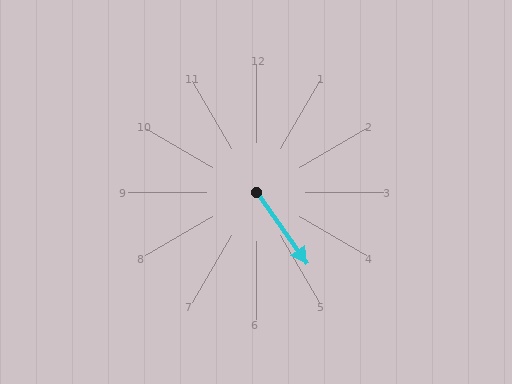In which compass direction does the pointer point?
Southeast.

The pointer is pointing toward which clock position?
Roughly 5 o'clock.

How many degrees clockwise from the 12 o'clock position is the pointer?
Approximately 145 degrees.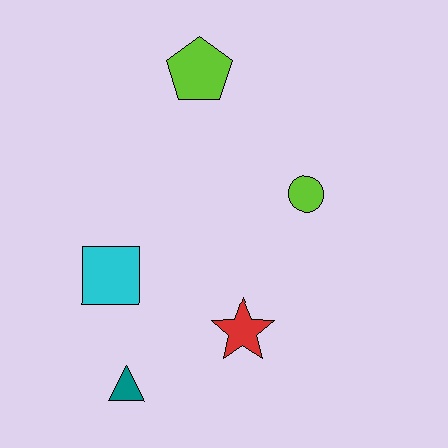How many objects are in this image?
There are 5 objects.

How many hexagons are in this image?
There are no hexagons.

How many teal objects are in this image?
There is 1 teal object.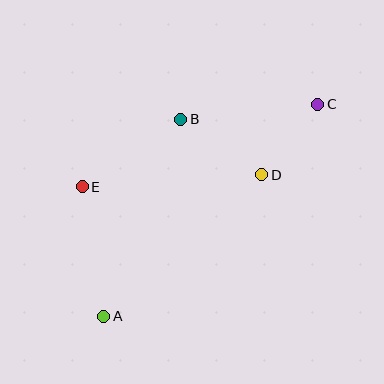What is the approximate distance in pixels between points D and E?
The distance between D and E is approximately 180 pixels.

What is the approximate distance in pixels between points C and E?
The distance between C and E is approximately 250 pixels.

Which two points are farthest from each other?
Points A and C are farthest from each other.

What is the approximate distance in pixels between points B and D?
The distance between B and D is approximately 98 pixels.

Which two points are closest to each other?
Points C and D are closest to each other.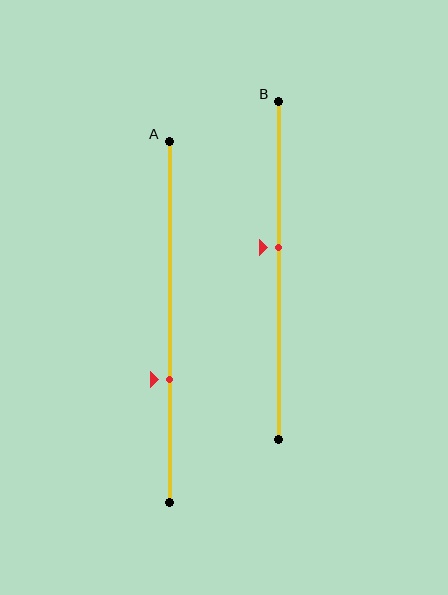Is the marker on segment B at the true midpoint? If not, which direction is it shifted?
No, the marker on segment B is shifted upward by about 7% of the segment length.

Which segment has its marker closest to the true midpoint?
Segment B has its marker closest to the true midpoint.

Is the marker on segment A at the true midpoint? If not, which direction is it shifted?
No, the marker on segment A is shifted downward by about 16% of the segment length.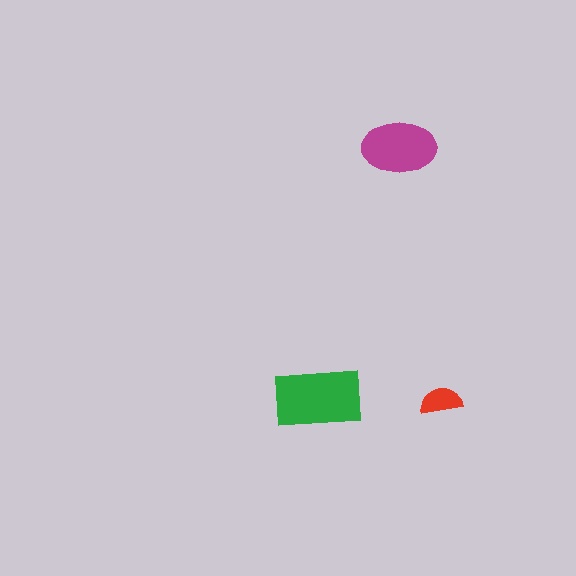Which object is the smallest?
The red semicircle.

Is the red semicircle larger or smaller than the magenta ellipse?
Smaller.